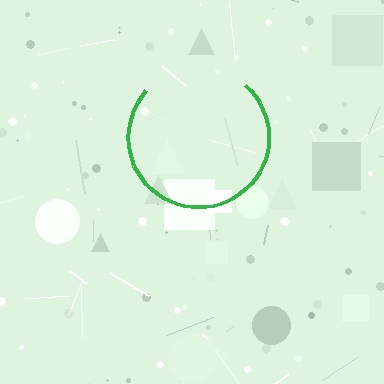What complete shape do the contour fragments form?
The contour fragments form a circle.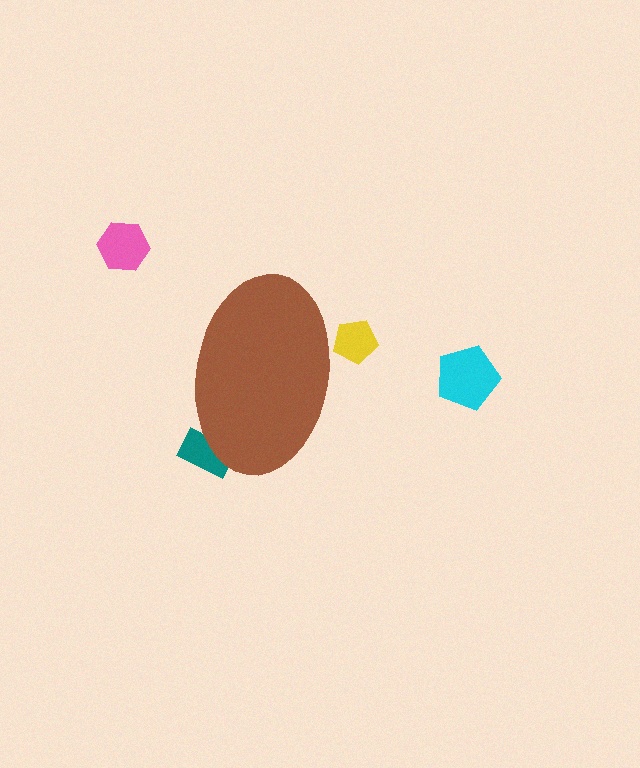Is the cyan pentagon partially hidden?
No, the cyan pentagon is fully visible.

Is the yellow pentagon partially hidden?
Yes, the yellow pentagon is partially hidden behind the brown ellipse.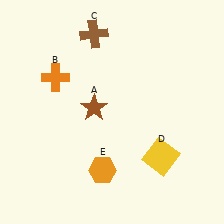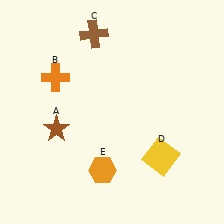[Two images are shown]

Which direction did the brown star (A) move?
The brown star (A) moved left.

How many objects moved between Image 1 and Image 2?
1 object moved between the two images.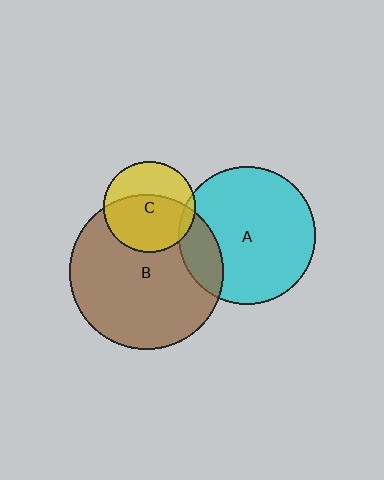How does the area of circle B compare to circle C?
Approximately 2.8 times.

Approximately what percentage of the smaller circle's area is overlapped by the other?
Approximately 60%.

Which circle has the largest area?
Circle B (brown).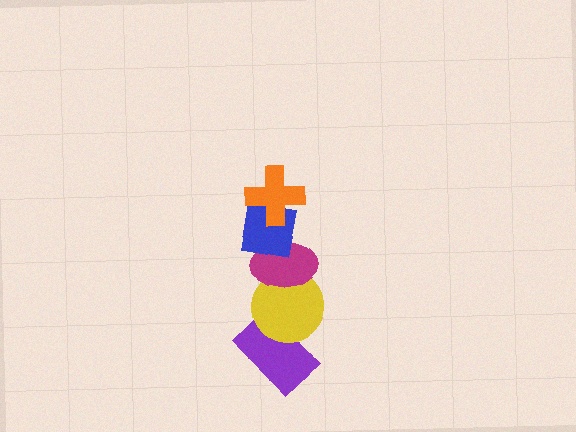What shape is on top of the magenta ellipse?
The blue square is on top of the magenta ellipse.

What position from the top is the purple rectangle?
The purple rectangle is 5th from the top.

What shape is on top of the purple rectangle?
The yellow circle is on top of the purple rectangle.